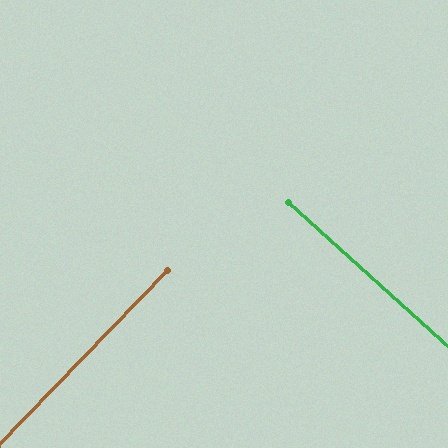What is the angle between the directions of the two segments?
Approximately 88 degrees.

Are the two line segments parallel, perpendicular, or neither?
Perpendicular — they meet at approximately 88°.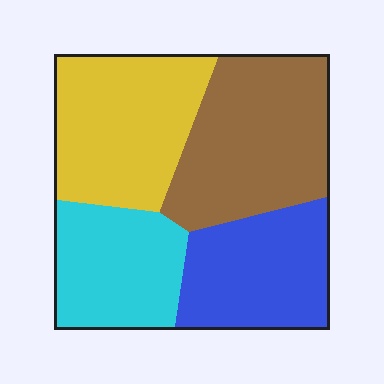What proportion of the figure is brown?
Brown takes up about one third (1/3) of the figure.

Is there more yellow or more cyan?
Yellow.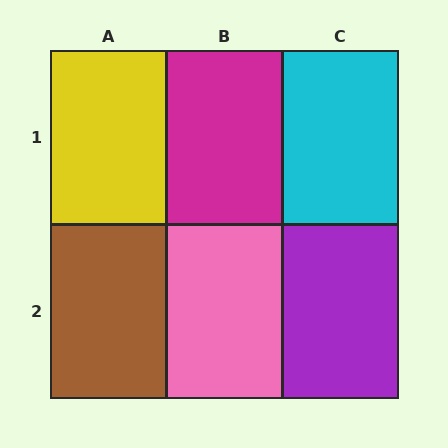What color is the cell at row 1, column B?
Magenta.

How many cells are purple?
1 cell is purple.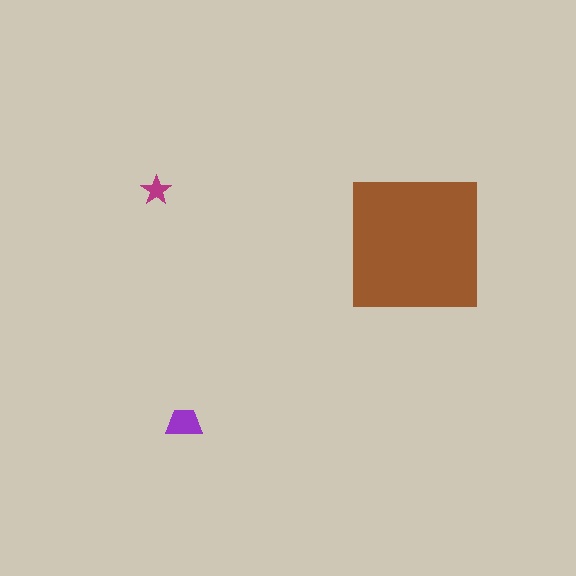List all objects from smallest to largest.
The magenta star, the purple trapezoid, the brown square.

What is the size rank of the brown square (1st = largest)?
1st.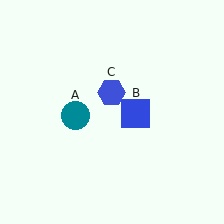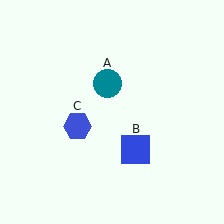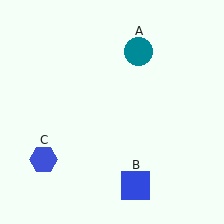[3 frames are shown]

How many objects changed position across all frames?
3 objects changed position: teal circle (object A), blue square (object B), blue hexagon (object C).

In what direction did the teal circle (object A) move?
The teal circle (object A) moved up and to the right.